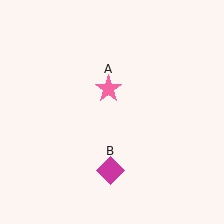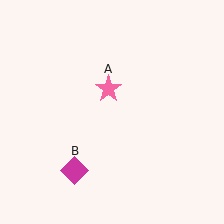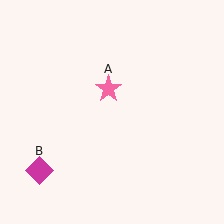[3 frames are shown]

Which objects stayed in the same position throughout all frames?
Pink star (object A) remained stationary.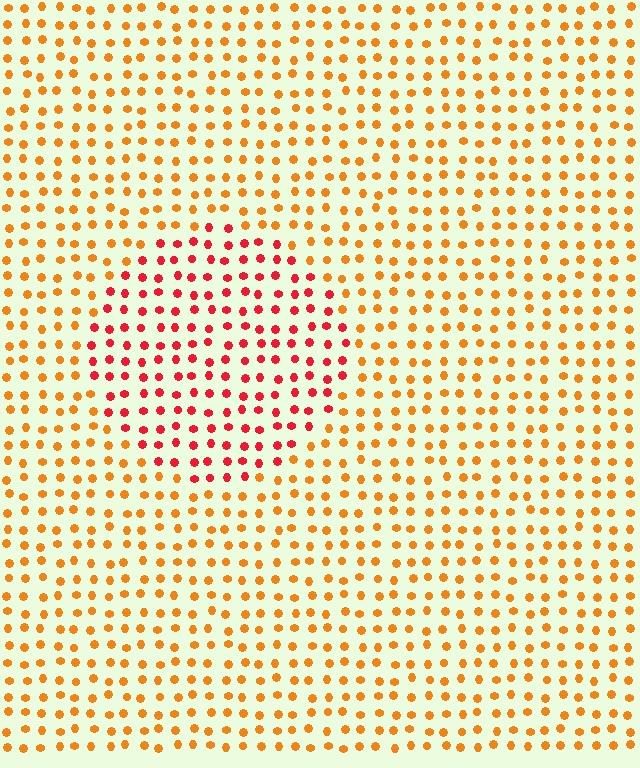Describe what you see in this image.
The image is filled with small orange elements in a uniform arrangement. A circle-shaped region is visible where the elements are tinted to a slightly different hue, forming a subtle color boundary.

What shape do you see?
I see a circle.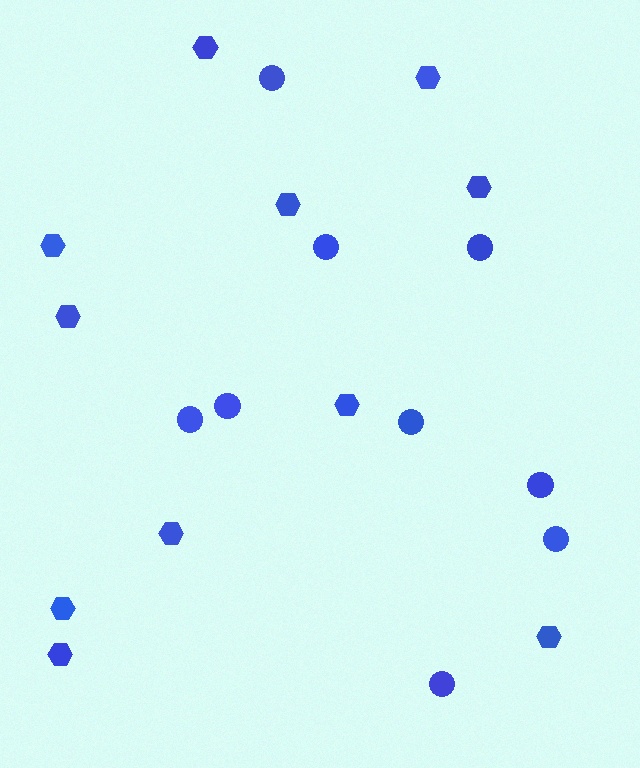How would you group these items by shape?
There are 2 groups: one group of hexagons (11) and one group of circles (9).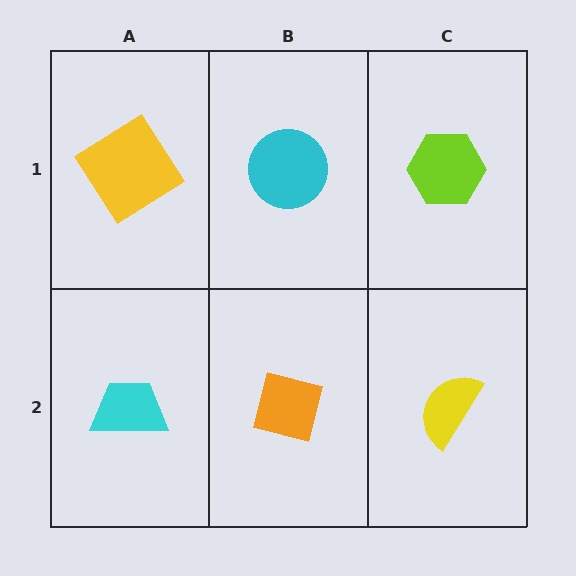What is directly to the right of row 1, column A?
A cyan circle.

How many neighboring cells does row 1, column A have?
2.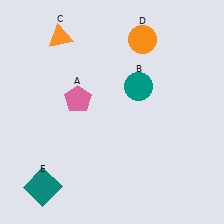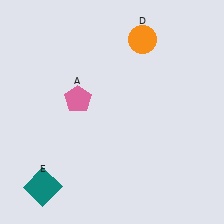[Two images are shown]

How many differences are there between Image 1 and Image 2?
There are 2 differences between the two images.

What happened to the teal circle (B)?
The teal circle (B) was removed in Image 2. It was in the top-right area of Image 1.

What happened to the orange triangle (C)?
The orange triangle (C) was removed in Image 2. It was in the top-left area of Image 1.